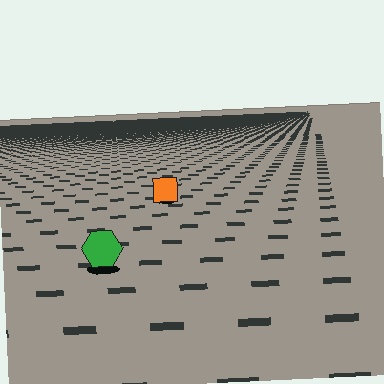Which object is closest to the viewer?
The green hexagon is closest. The texture marks near it are larger and more spread out.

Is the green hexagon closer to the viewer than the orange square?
Yes. The green hexagon is closer — you can tell from the texture gradient: the ground texture is coarser near it.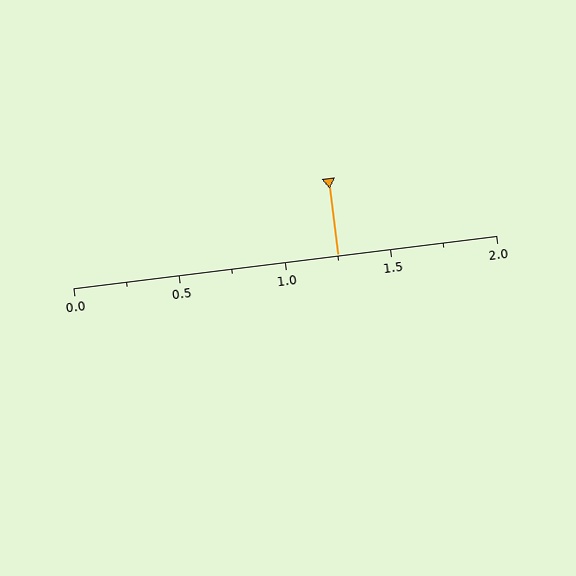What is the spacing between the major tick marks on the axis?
The major ticks are spaced 0.5 apart.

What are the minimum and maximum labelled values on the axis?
The axis runs from 0.0 to 2.0.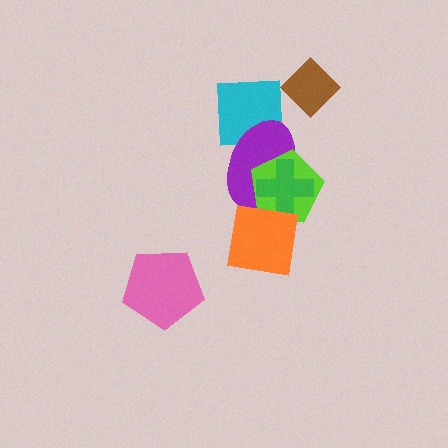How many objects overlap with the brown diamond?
0 objects overlap with the brown diamond.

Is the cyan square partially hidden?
Yes, it is partially covered by another shape.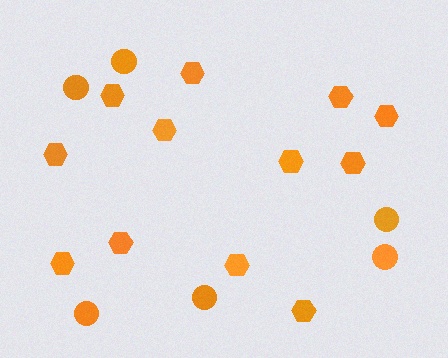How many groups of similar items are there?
There are 2 groups: one group of hexagons (12) and one group of circles (6).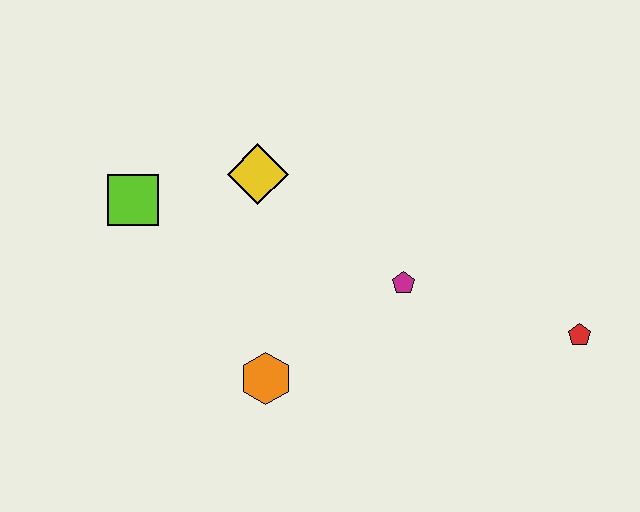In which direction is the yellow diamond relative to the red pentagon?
The yellow diamond is to the left of the red pentagon.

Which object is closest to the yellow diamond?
The lime square is closest to the yellow diamond.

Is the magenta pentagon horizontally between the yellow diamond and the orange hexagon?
No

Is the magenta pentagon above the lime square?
No